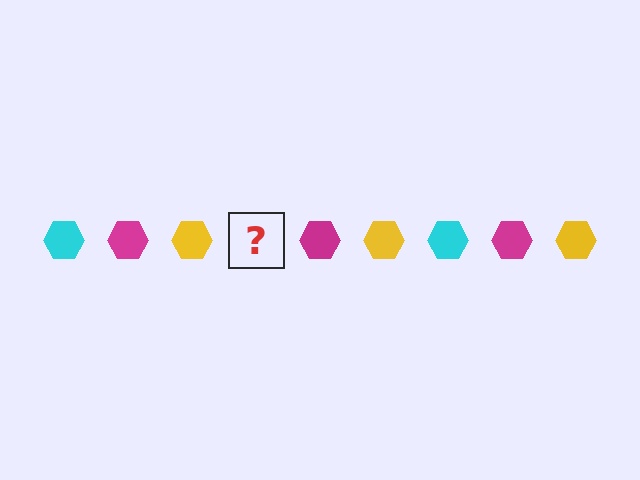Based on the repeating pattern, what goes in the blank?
The blank should be a cyan hexagon.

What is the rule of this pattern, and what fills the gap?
The rule is that the pattern cycles through cyan, magenta, yellow hexagons. The gap should be filled with a cyan hexagon.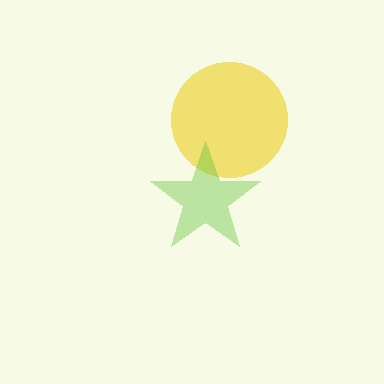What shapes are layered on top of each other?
The layered shapes are: a yellow circle, a lime star.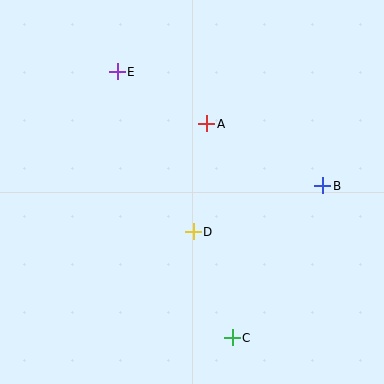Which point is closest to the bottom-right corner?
Point C is closest to the bottom-right corner.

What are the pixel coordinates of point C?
Point C is at (232, 338).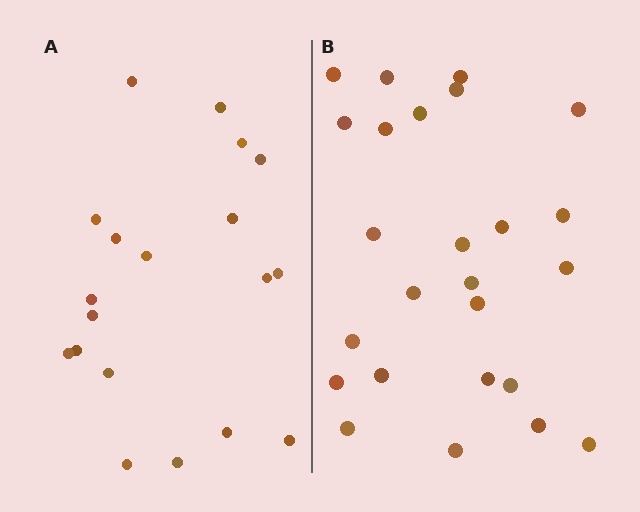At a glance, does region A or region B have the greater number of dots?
Region B (the right region) has more dots.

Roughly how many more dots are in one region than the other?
Region B has about 6 more dots than region A.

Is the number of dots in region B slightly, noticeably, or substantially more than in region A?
Region B has noticeably more, but not dramatically so. The ratio is roughly 1.3 to 1.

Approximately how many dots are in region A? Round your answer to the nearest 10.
About 20 dots. (The exact count is 19, which rounds to 20.)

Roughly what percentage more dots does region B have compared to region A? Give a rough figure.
About 30% more.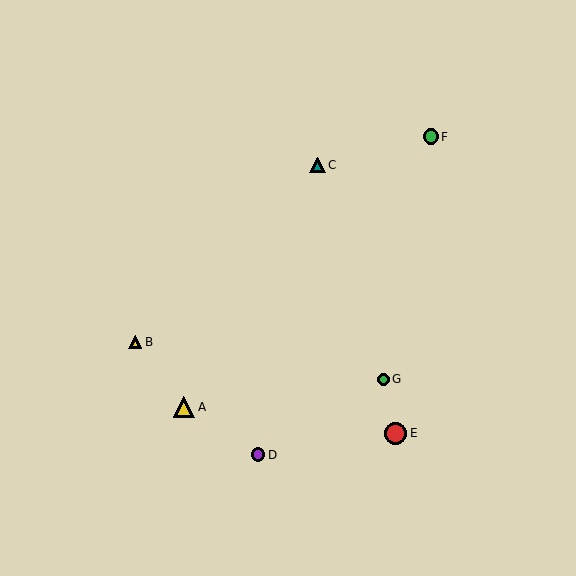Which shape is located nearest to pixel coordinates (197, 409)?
The yellow triangle (labeled A) at (184, 407) is nearest to that location.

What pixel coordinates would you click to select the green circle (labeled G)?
Click at (383, 379) to select the green circle G.